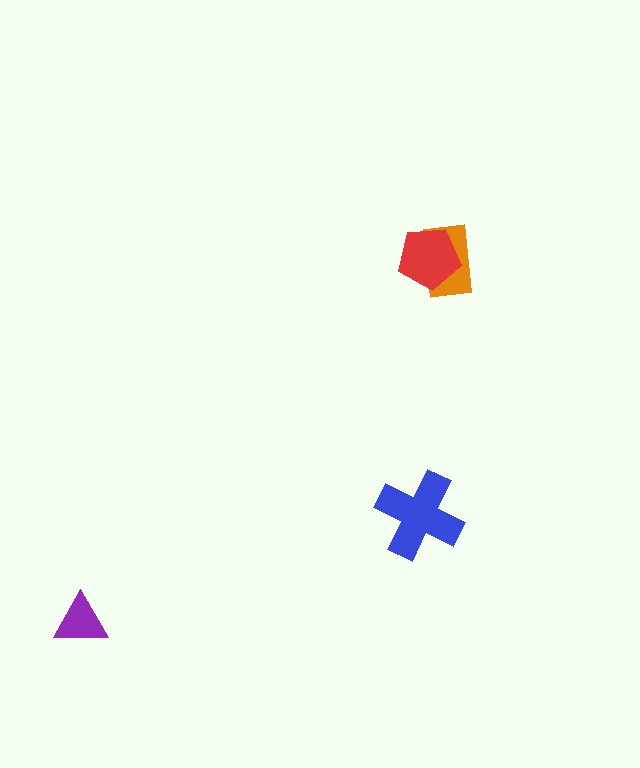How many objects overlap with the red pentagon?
1 object overlaps with the red pentagon.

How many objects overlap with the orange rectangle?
1 object overlaps with the orange rectangle.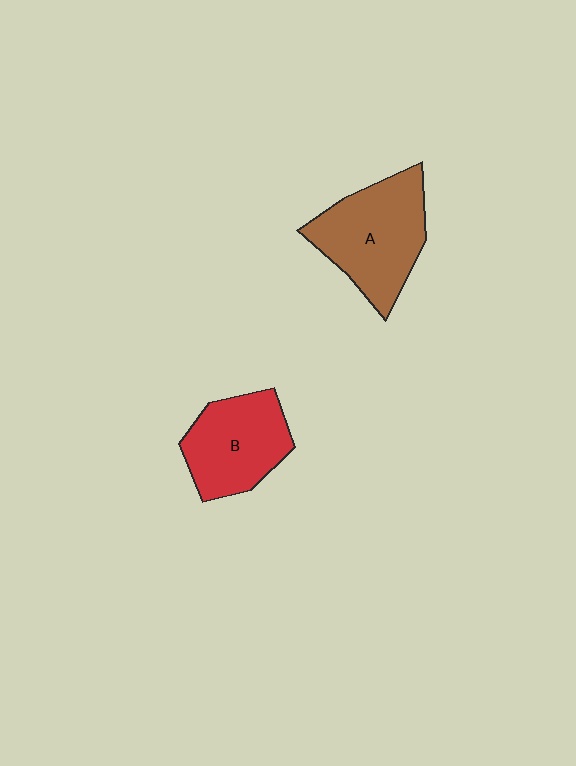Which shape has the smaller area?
Shape B (red).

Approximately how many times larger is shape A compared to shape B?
Approximately 1.2 times.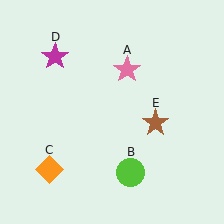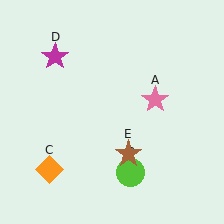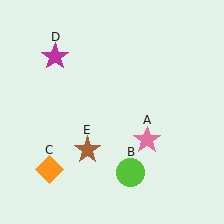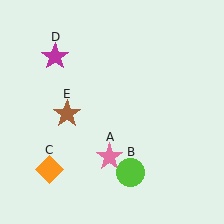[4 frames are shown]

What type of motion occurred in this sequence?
The pink star (object A), brown star (object E) rotated clockwise around the center of the scene.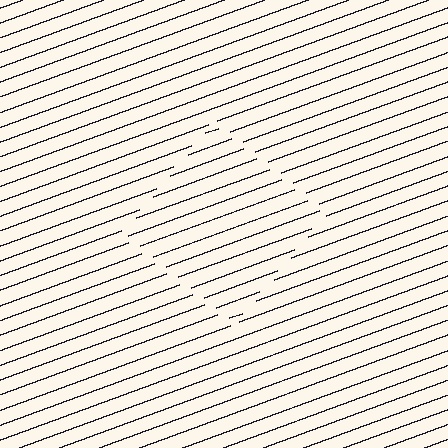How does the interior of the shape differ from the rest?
The interior of the shape contains the same grating, shifted by half a period — the contour is defined by the phase discontinuity where line-ends from the inner and outer gratings abut.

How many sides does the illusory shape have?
4 sides — the line-ends trace a square.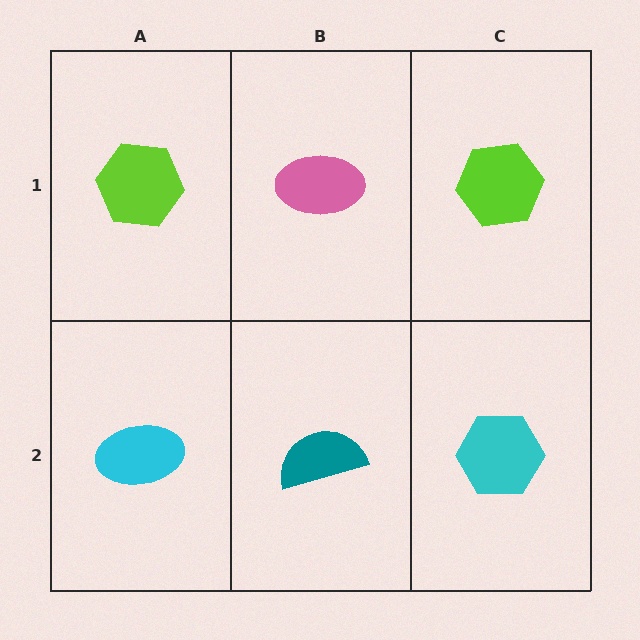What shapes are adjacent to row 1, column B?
A teal semicircle (row 2, column B), a lime hexagon (row 1, column A), a lime hexagon (row 1, column C).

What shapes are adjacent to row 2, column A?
A lime hexagon (row 1, column A), a teal semicircle (row 2, column B).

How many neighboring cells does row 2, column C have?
2.